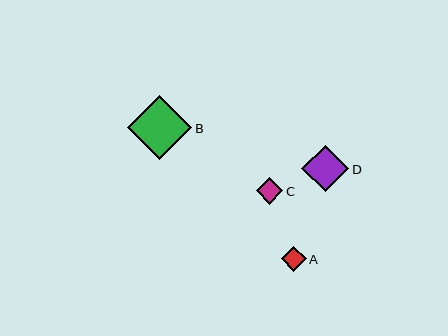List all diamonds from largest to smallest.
From largest to smallest: B, D, C, A.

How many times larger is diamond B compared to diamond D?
Diamond B is approximately 1.4 times the size of diamond D.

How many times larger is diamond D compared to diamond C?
Diamond D is approximately 1.8 times the size of diamond C.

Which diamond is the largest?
Diamond B is the largest with a size of approximately 65 pixels.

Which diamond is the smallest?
Diamond A is the smallest with a size of approximately 25 pixels.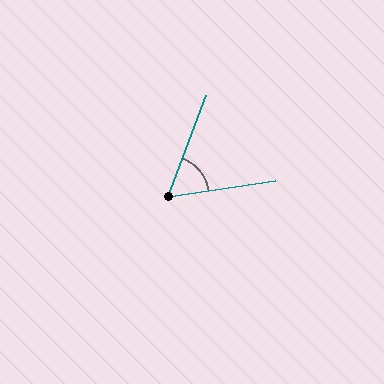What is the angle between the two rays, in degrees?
Approximately 61 degrees.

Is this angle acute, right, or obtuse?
It is acute.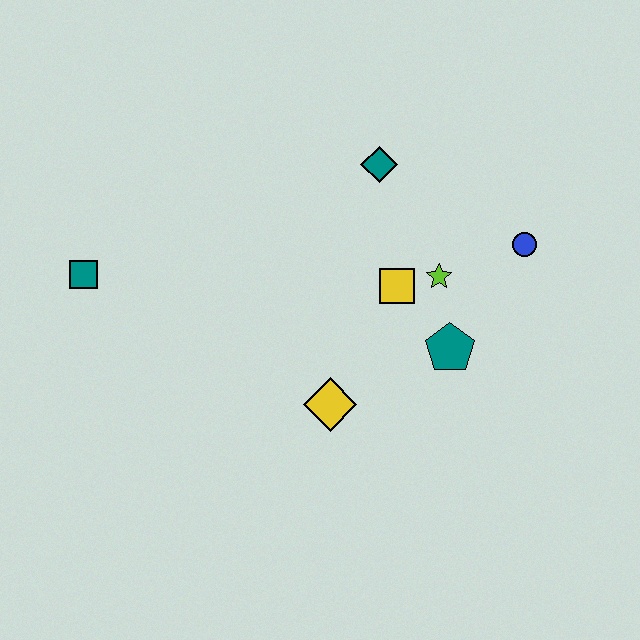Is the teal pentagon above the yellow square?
No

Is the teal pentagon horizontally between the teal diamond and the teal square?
No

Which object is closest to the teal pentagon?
The lime star is closest to the teal pentagon.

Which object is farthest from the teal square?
The blue circle is farthest from the teal square.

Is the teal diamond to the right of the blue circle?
No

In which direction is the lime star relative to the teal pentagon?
The lime star is above the teal pentagon.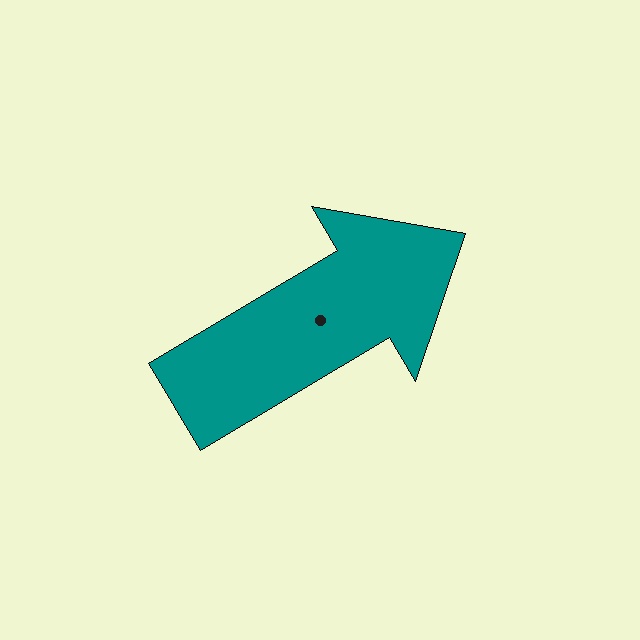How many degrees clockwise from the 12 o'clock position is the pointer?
Approximately 59 degrees.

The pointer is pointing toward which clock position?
Roughly 2 o'clock.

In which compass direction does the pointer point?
Northeast.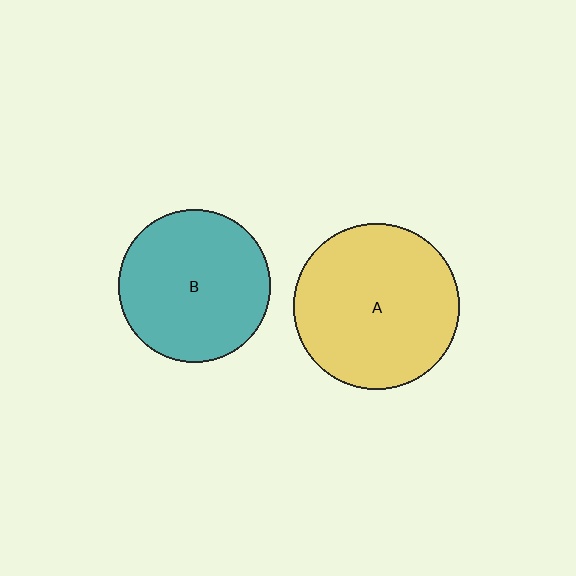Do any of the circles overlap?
No, none of the circles overlap.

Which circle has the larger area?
Circle A (yellow).